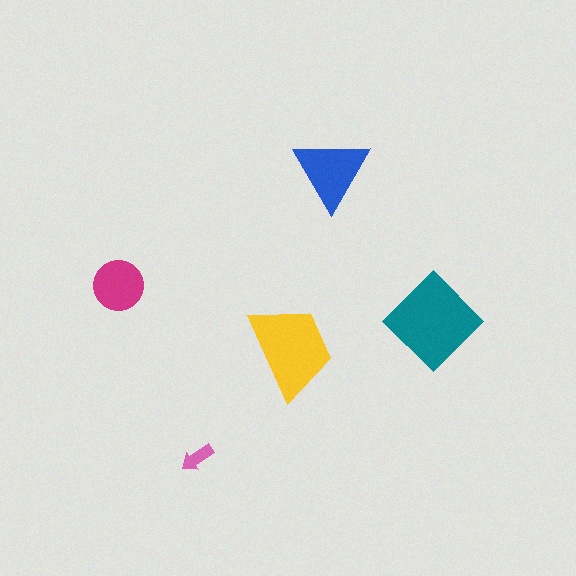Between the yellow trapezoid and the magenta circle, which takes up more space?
The yellow trapezoid.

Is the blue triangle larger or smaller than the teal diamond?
Smaller.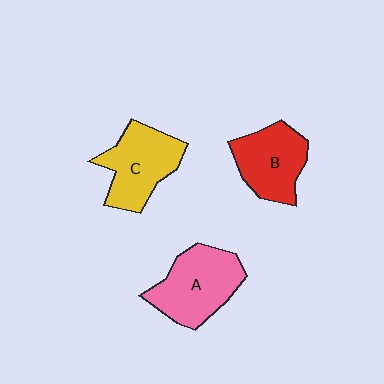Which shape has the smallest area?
Shape B (red).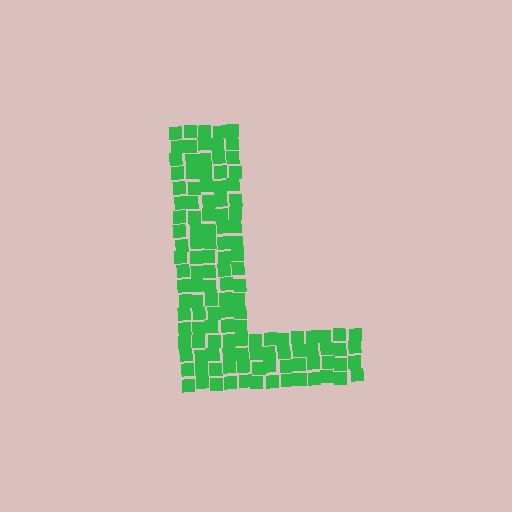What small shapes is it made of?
It is made of small squares.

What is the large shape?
The large shape is the letter L.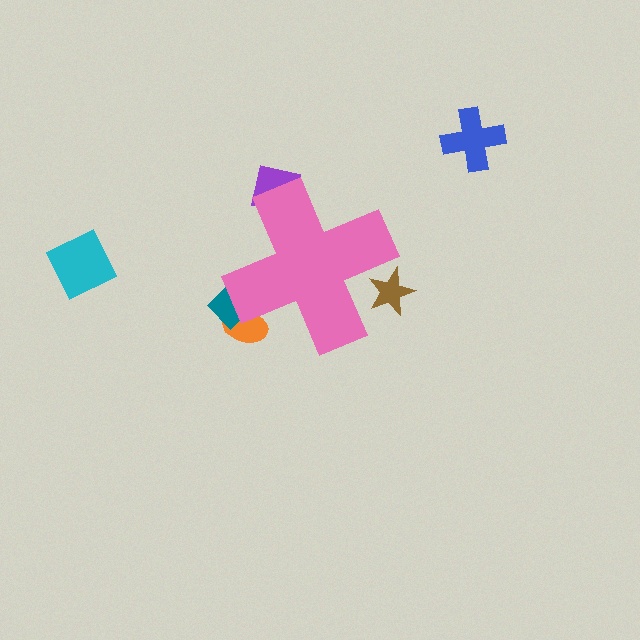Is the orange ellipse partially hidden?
Yes, the orange ellipse is partially hidden behind the pink cross.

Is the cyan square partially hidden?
No, the cyan square is fully visible.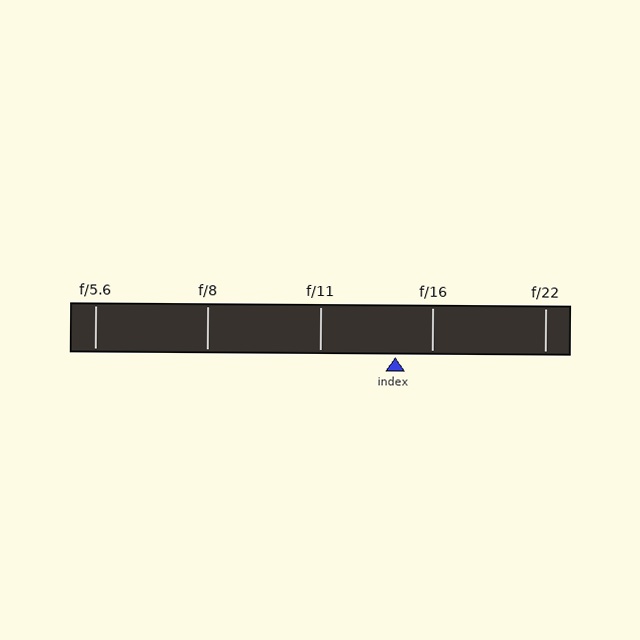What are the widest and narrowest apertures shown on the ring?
The widest aperture shown is f/5.6 and the narrowest is f/22.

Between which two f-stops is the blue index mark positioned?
The index mark is between f/11 and f/16.